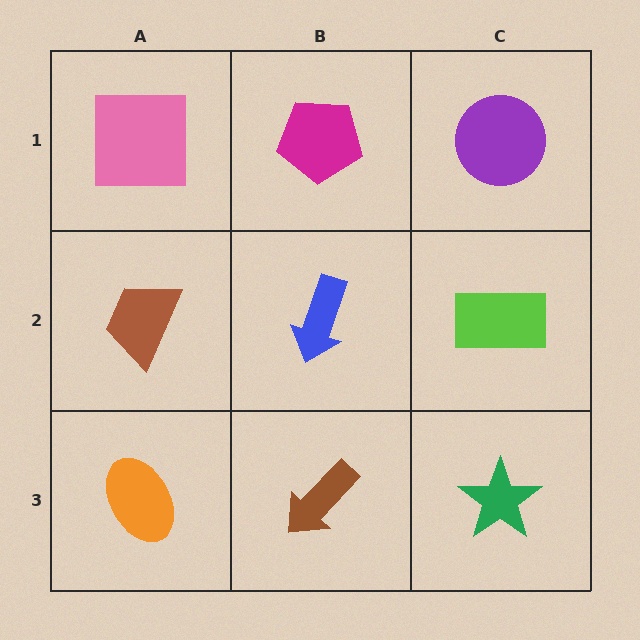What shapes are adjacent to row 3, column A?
A brown trapezoid (row 2, column A), a brown arrow (row 3, column B).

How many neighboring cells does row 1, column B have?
3.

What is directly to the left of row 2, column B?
A brown trapezoid.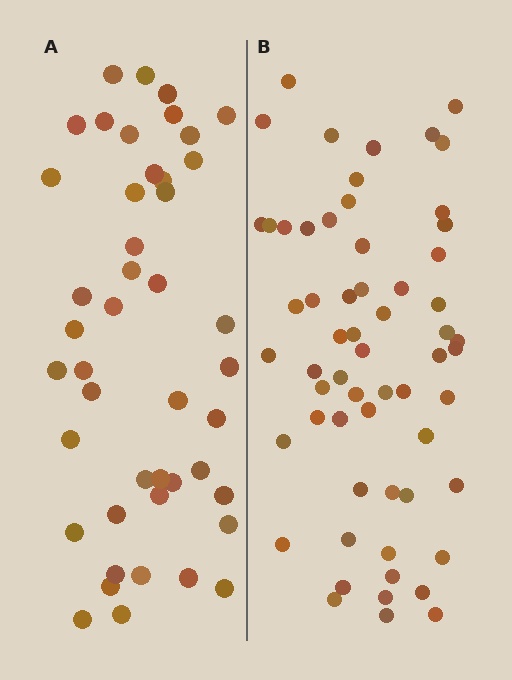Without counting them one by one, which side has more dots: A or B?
Region B (the right region) has more dots.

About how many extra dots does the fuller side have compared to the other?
Region B has approximately 15 more dots than region A.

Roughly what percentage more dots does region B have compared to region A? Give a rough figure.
About 35% more.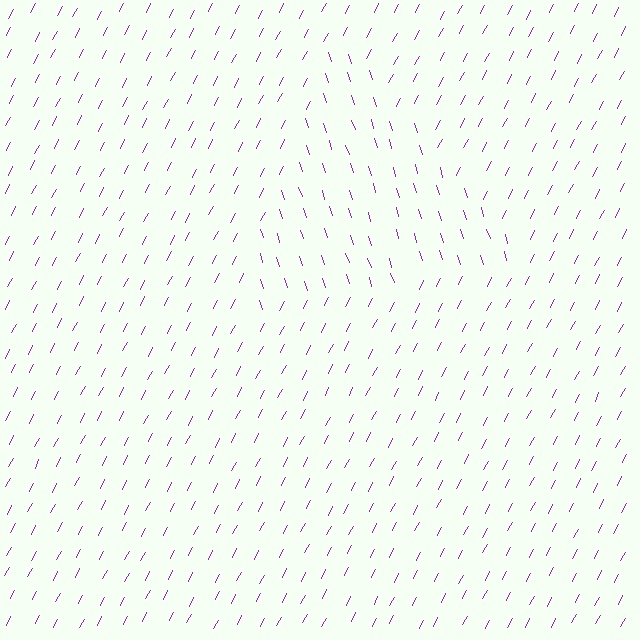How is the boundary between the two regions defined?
The boundary is defined purely by a change in line orientation (approximately 45 degrees difference). All lines are the same color and thickness.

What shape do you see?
I see a triangle.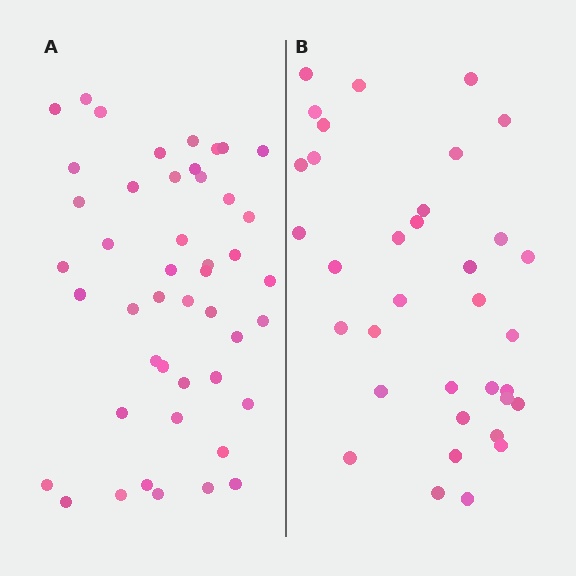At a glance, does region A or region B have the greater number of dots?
Region A (the left region) has more dots.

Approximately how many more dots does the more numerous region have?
Region A has roughly 12 or so more dots than region B.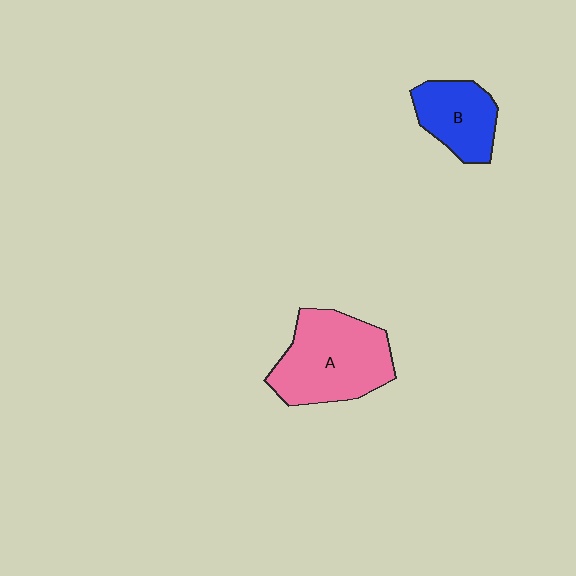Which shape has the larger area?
Shape A (pink).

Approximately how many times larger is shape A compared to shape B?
Approximately 1.7 times.